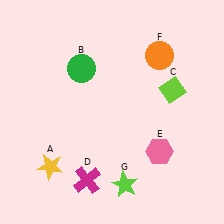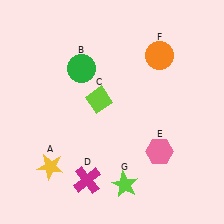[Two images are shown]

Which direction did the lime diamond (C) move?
The lime diamond (C) moved left.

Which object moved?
The lime diamond (C) moved left.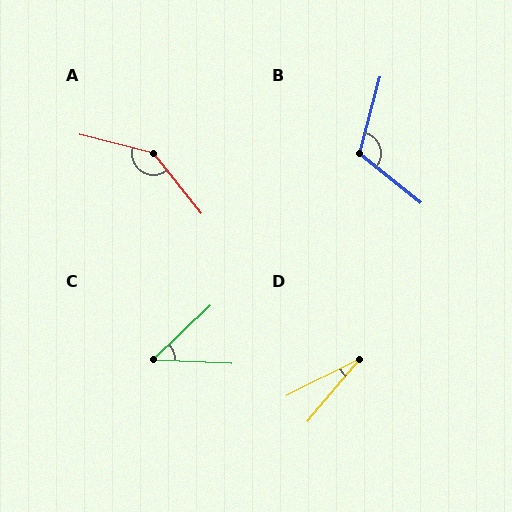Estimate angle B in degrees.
Approximately 113 degrees.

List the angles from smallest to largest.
D (24°), C (46°), B (113°), A (142°).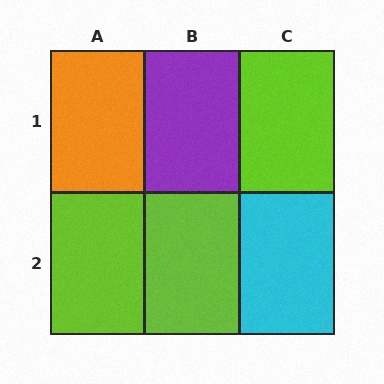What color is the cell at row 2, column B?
Lime.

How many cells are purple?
1 cell is purple.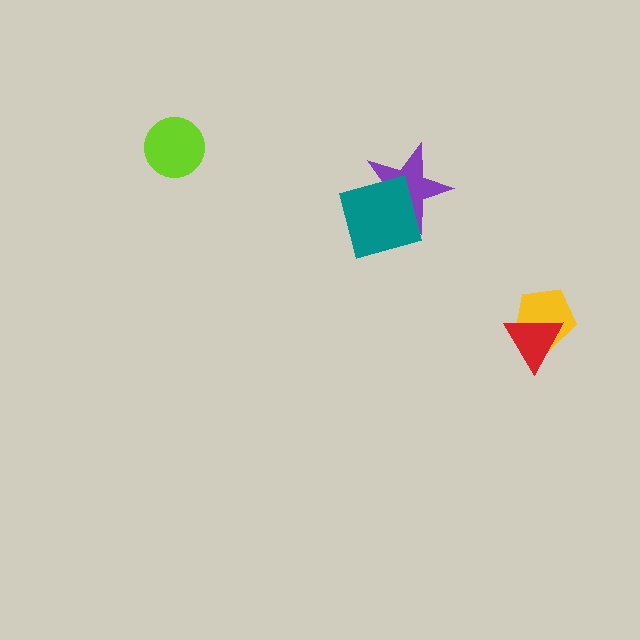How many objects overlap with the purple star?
1 object overlaps with the purple star.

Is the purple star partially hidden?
Yes, it is partially covered by another shape.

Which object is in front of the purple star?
The teal square is in front of the purple star.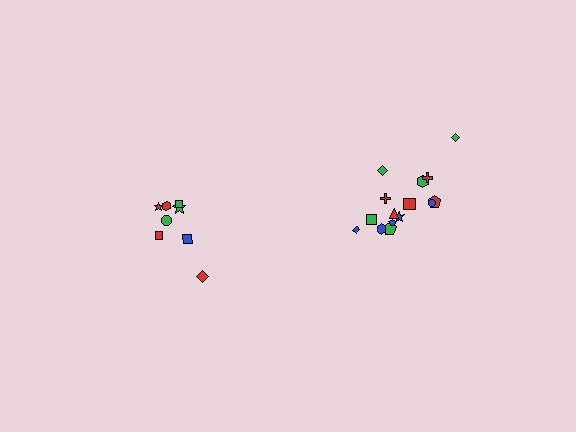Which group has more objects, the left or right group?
The right group.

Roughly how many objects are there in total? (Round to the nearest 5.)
Roughly 25 objects in total.